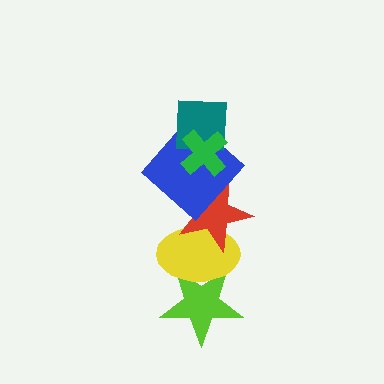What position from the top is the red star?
The red star is 4th from the top.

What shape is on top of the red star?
The blue diamond is on top of the red star.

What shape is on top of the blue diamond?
The teal square is on top of the blue diamond.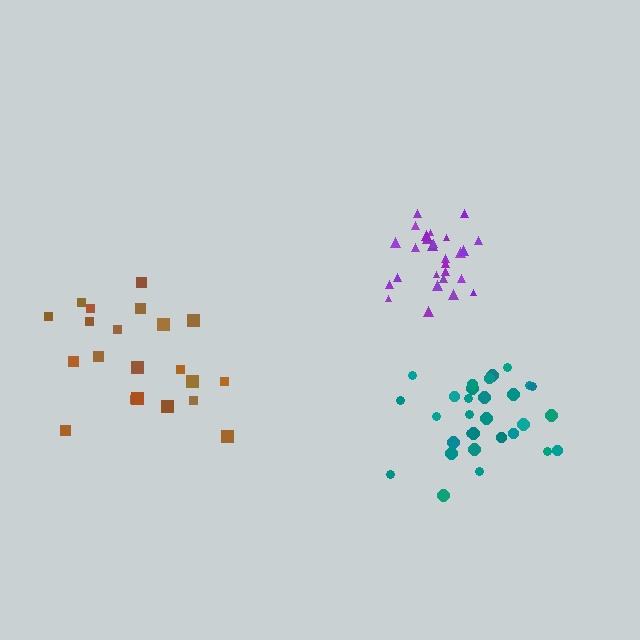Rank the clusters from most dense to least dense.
purple, teal, brown.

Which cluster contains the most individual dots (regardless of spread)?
Teal (30).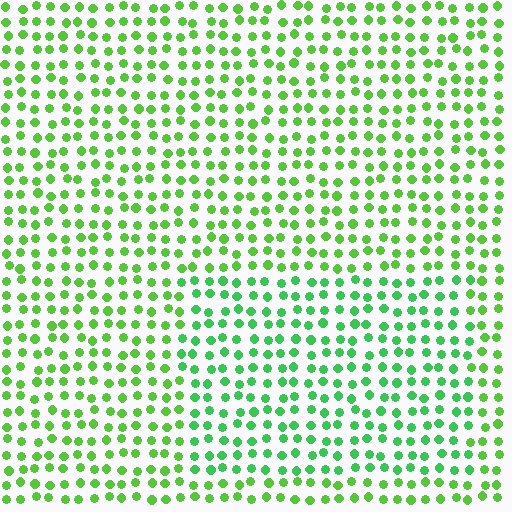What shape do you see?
I see a rectangle.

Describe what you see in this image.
The image is filled with small lime elements in a uniform arrangement. A rectangle-shaped region is visible where the elements are tinted to a slightly different hue, forming a subtle color boundary.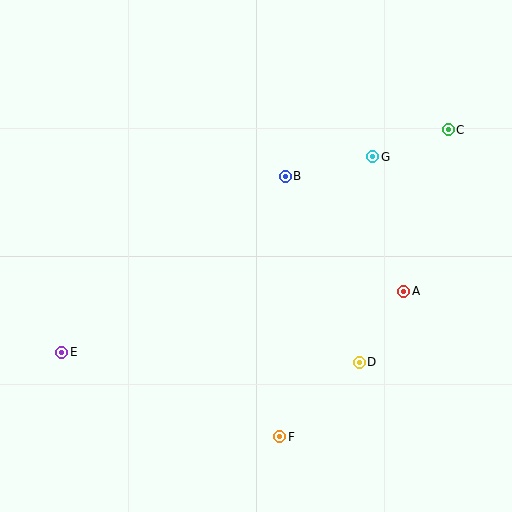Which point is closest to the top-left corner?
Point B is closest to the top-left corner.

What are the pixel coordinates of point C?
Point C is at (448, 130).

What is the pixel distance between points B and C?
The distance between B and C is 170 pixels.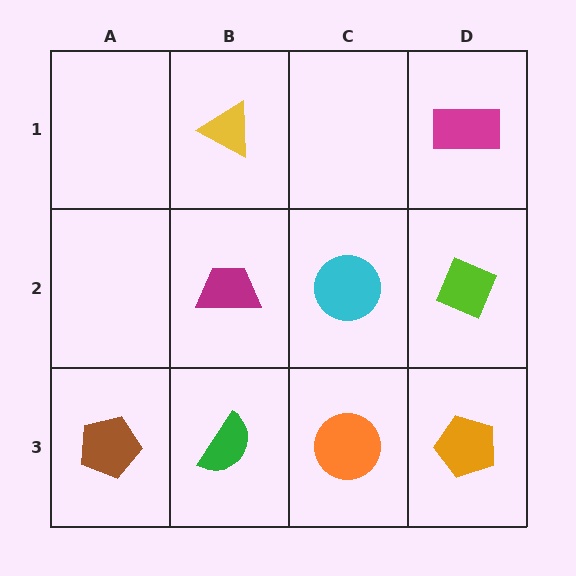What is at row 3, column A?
A brown pentagon.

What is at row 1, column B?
A yellow triangle.